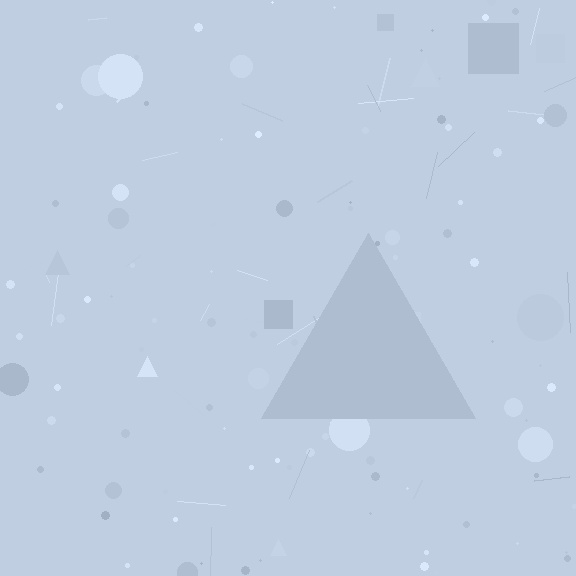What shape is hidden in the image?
A triangle is hidden in the image.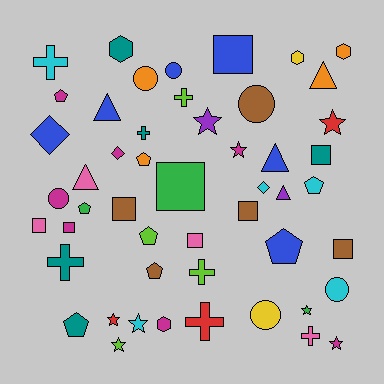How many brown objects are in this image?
There are 5 brown objects.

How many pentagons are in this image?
There are 8 pentagons.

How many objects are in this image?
There are 50 objects.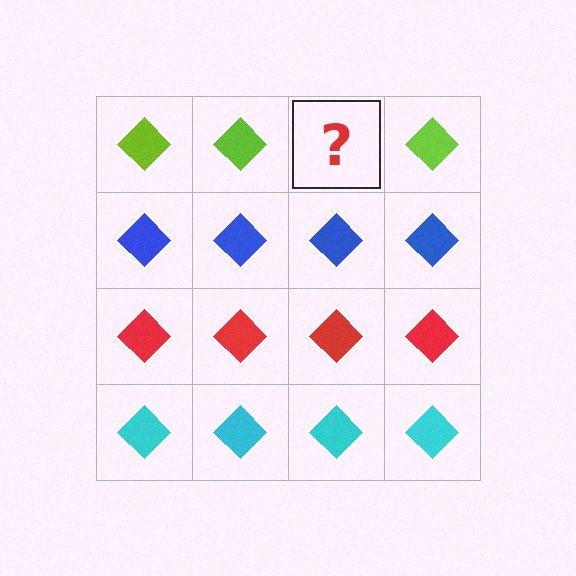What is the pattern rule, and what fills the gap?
The rule is that each row has a consistent color. The gap should be filled with a lime diamond.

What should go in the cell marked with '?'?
The missing cell should contain a lime diamond.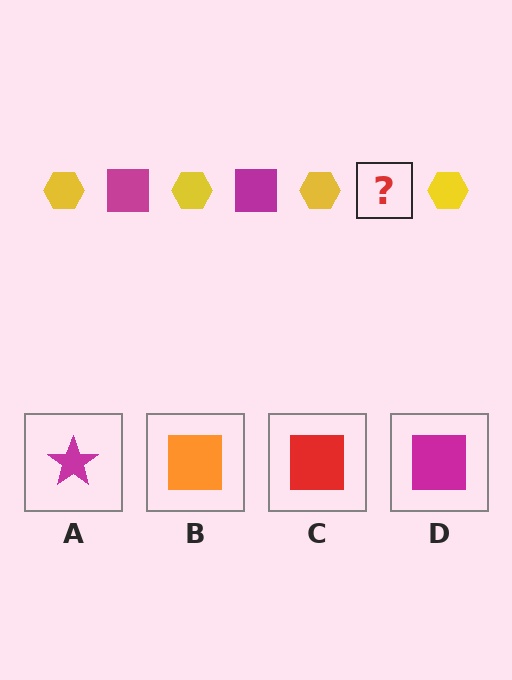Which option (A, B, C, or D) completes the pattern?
D.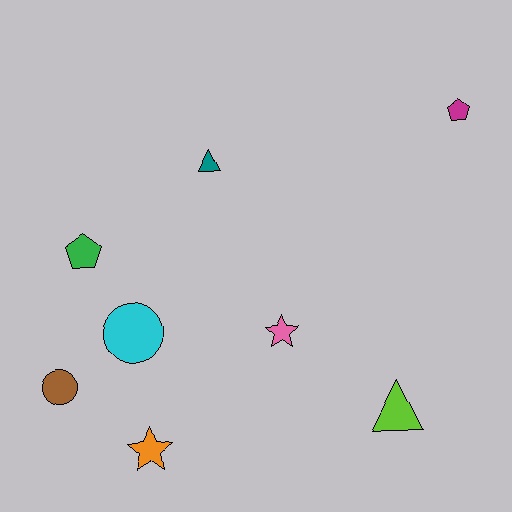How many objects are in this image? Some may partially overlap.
There are 8 objects.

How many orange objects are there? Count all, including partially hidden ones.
There is 1 orange object.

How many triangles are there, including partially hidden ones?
There are 2 triangles.